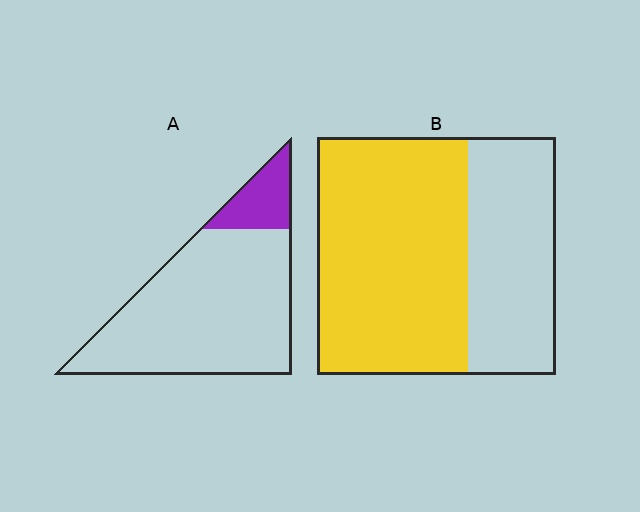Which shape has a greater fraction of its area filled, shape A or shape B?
Shape B.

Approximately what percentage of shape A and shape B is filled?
A is approximately 15% and B is approximately 65%.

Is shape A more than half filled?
No.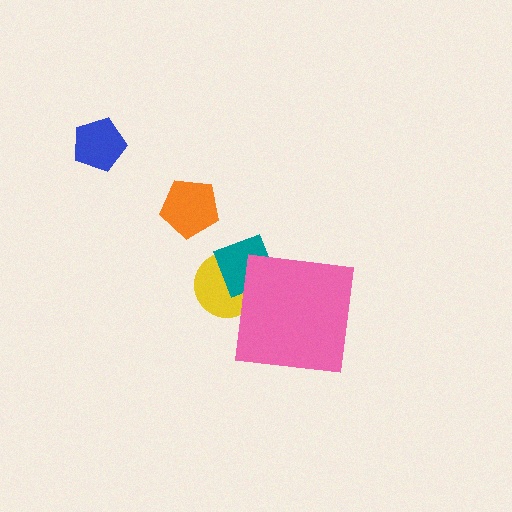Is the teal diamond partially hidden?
Yes, the teal diamond is partially hidden behind the pink square.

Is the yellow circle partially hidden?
Yes, the yellow circle is partially hidden behind the pink square.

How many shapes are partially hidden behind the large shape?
2 shapes are partially hidden.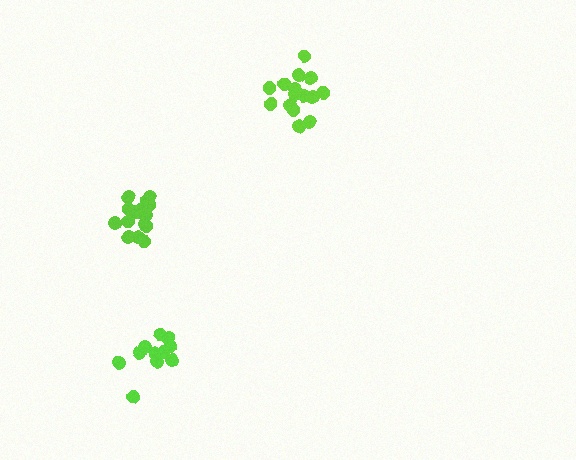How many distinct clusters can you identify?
There are 3 distinct clusters.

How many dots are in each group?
Group 1: 12 dots, Group 2: 15 dots, Group 3: 17 dots (44 total).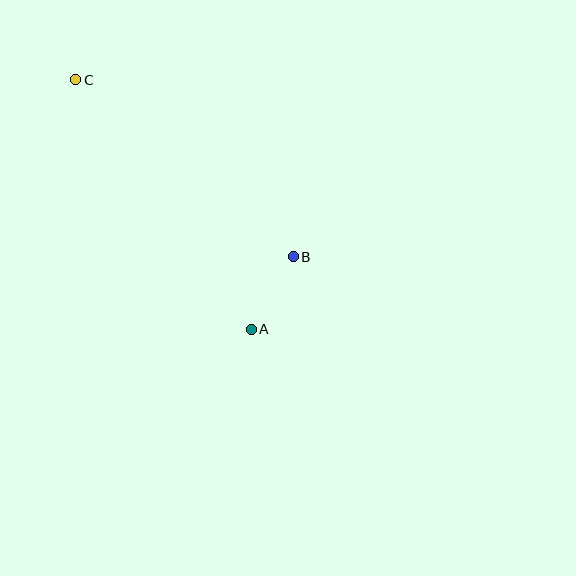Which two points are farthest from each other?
Points A and C are farthest from each other.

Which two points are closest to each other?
Points A and B are closest to each other.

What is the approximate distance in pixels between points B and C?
The distance between B and C is approximately 280 pixels.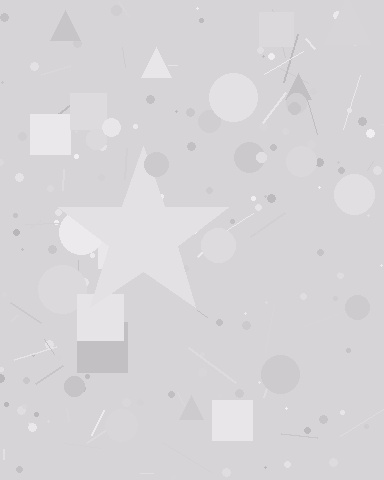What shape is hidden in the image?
A star is hidden in the image.